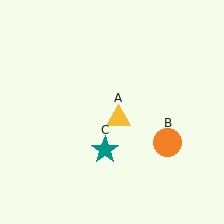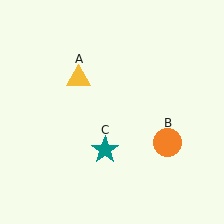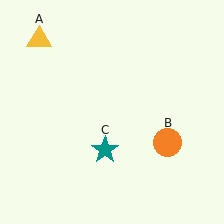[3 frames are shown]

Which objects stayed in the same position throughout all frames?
Orange circle (object B) and teal star (object C) remained stationary.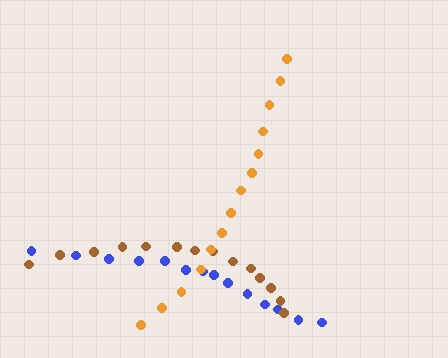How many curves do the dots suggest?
There are 3 distinct paths.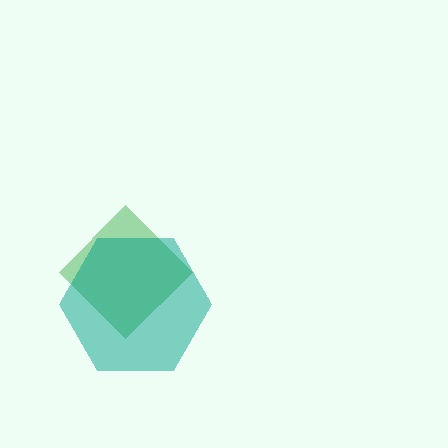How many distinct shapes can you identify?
There are 2 distinct shapes: a green diamond, a teal hexagon.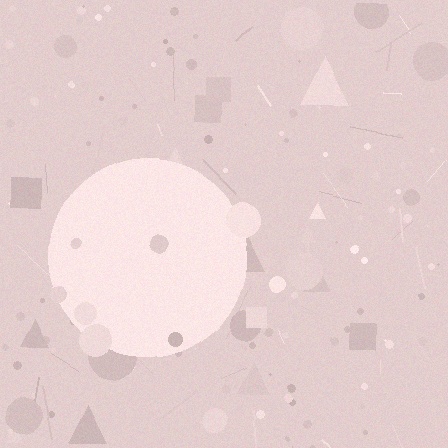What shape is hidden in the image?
A circle is hidden in the image.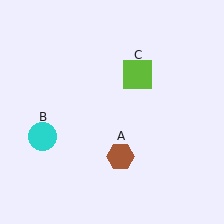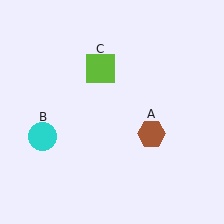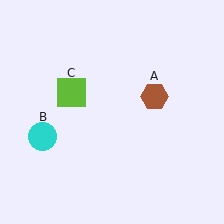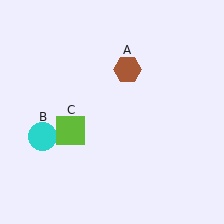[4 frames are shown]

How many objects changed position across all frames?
2 objects changed position: brown hexagon (object A), lime square (object C).